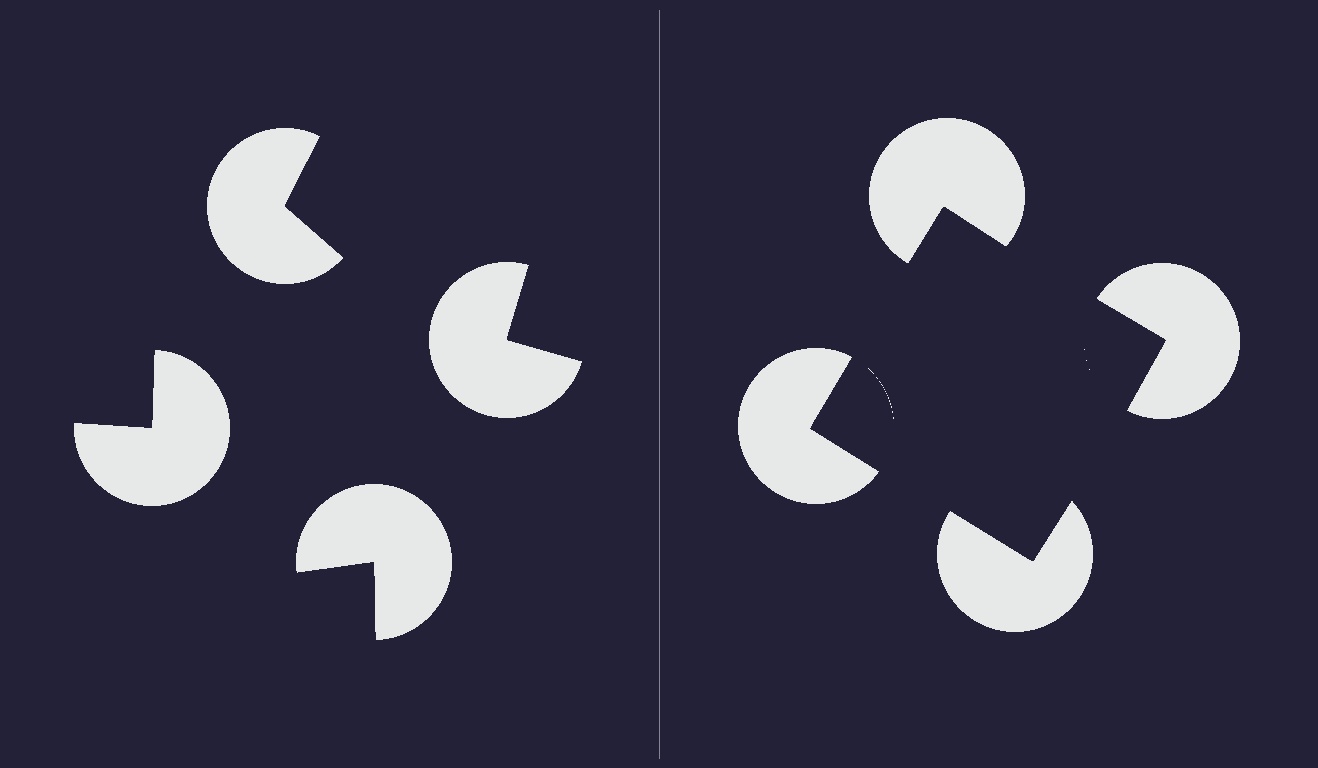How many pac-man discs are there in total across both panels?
8 — 4 on each side.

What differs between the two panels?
The pac-man discs are positioned identically on both sides; only the wedge orientations differ. On the right they align to a square; on the left they are misaligned.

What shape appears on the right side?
An illusory square.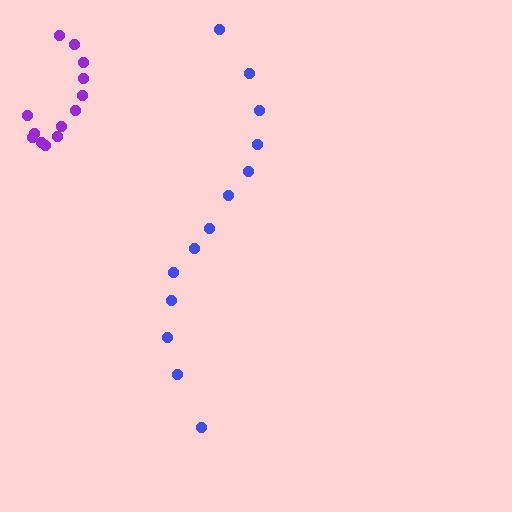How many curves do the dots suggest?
There are 2 distinct paths.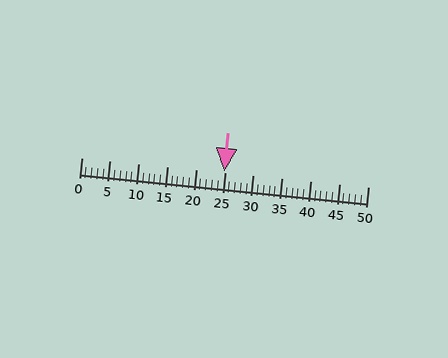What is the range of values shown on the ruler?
The ruler shows values from 0 to 50.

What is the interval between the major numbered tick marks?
The major tick marks are spaced 5 units apart.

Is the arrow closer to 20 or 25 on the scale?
The arrow is closer to 25.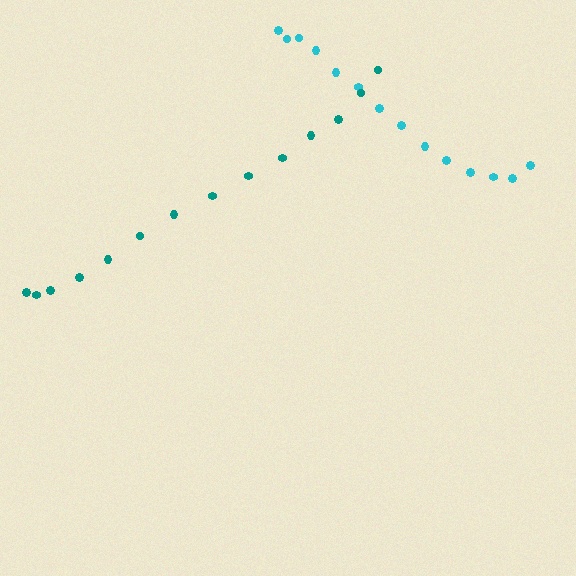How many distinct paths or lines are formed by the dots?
There are 2 distinct paths.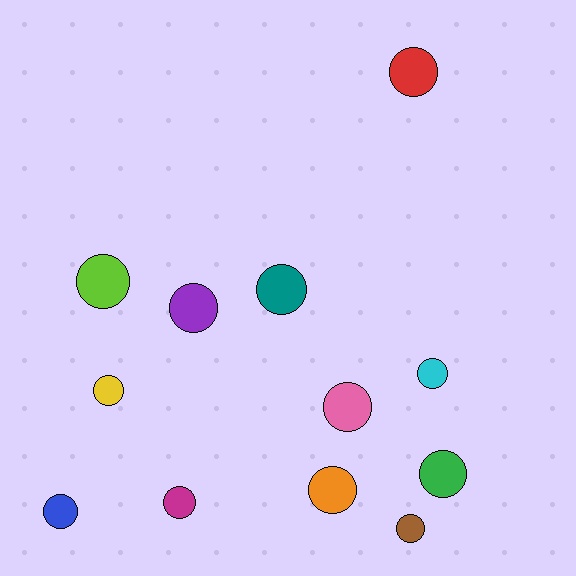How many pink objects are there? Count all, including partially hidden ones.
There is 1 pink object.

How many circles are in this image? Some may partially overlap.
There are 12 circles.